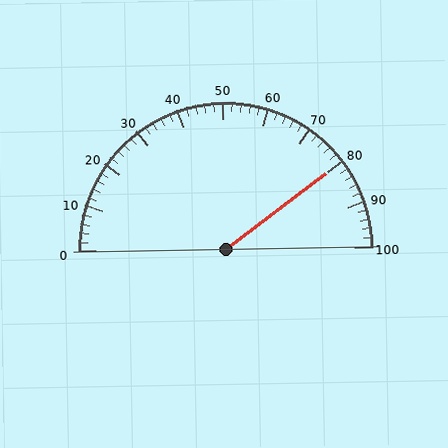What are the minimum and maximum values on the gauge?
The gauge ranges from 0 to 100.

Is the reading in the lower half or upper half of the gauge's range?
The reading is in the upper half of the range (0 to 100).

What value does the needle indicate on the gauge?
The needle indicates approximately 80.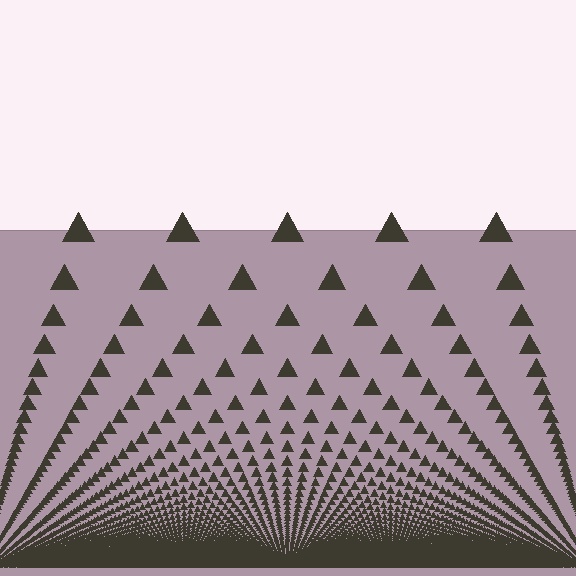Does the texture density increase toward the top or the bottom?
Density increases toward the bottom.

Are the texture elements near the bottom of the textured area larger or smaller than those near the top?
Smaller. The gradient is inverted — elements near the bottom are smaller and denser.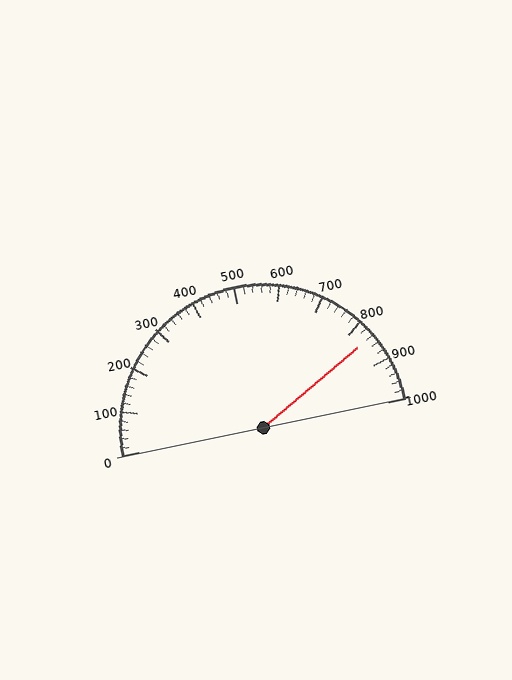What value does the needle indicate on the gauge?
The needle indicates approximately 840.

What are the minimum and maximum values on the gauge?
The gauge ranges from 0 to 1000.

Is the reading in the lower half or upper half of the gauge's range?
The reading is in the upper half of the range (0 to 1000).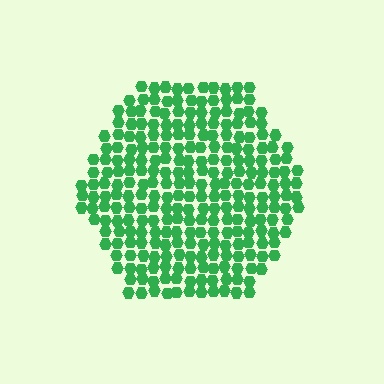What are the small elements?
The small elements are hexagons.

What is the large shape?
The large shape is a hexagon.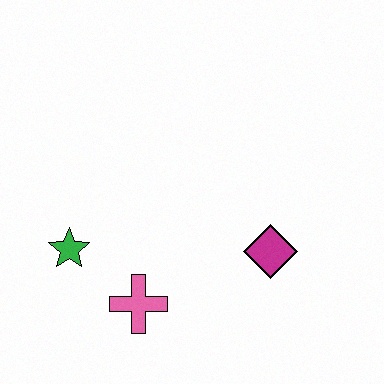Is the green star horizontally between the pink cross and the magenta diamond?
No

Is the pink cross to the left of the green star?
No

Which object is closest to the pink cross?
The green star is closest to the pink cross.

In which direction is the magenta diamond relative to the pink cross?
The magenta diamond is to the right of the pink cross.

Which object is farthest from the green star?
The magenta diamond is farthest from the green star.